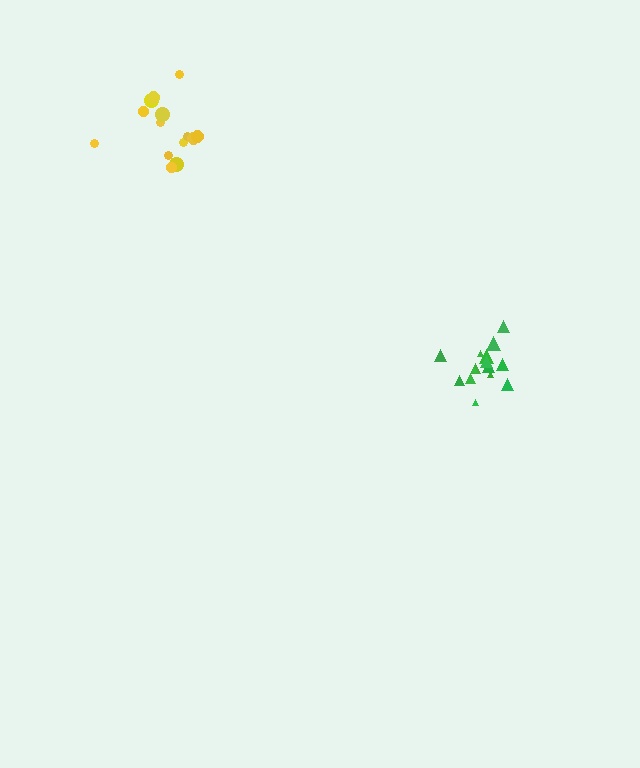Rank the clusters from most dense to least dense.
green, yellow.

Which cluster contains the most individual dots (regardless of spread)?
Green (15).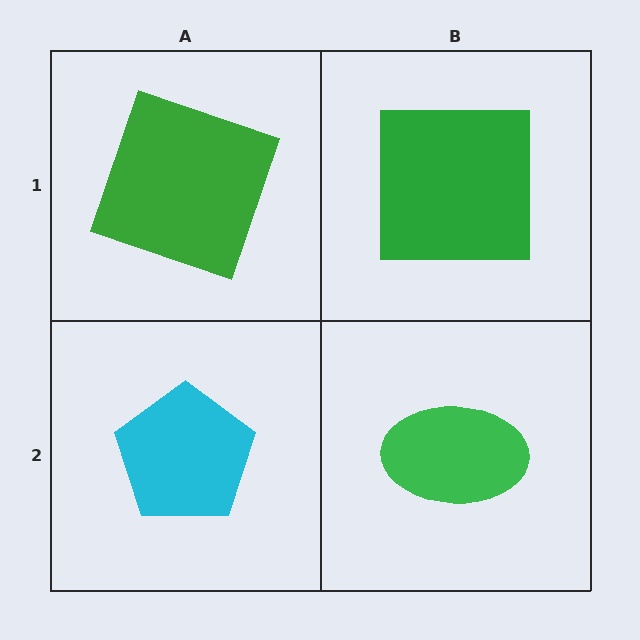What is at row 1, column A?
A green square.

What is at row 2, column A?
A cyan pentagon.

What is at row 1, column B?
A green square.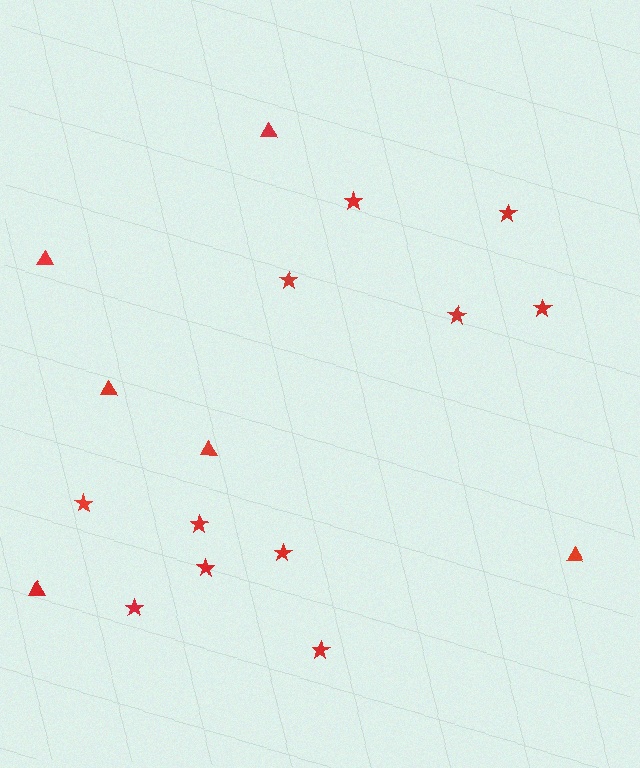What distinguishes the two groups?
There are 2 groups: one group of stars (11) and one group of triangles (6).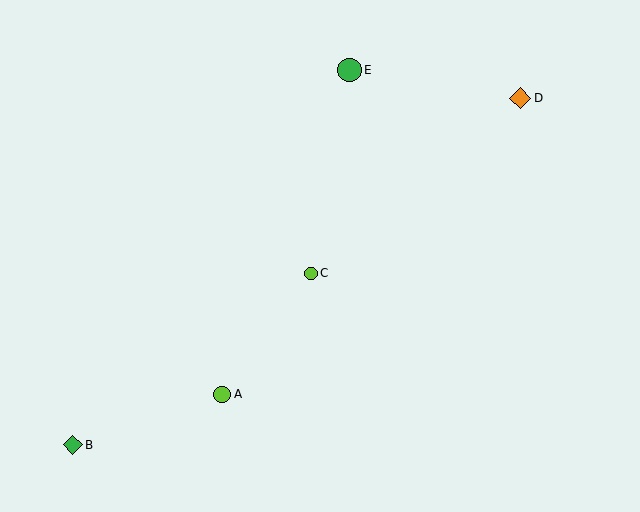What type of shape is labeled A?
Shape A is a lime circle.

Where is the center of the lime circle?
The center of the lime circle is at (311, 273).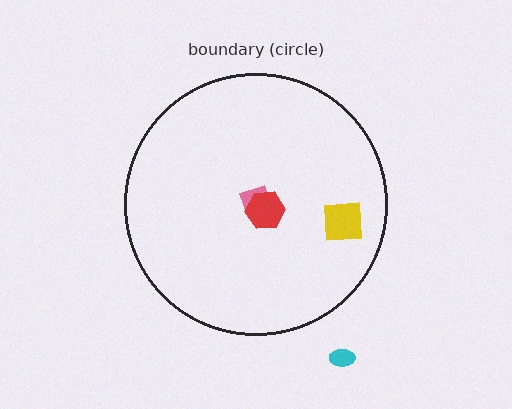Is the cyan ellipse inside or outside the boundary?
Outside.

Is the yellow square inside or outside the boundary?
Inside.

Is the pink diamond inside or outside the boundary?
Inside.